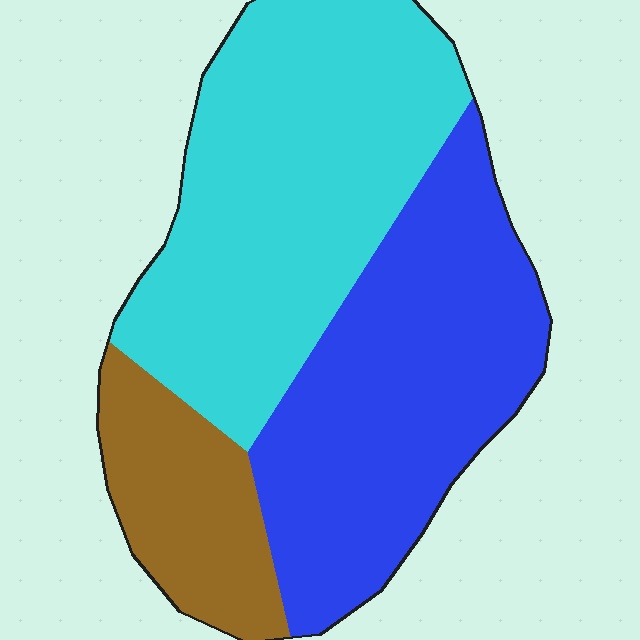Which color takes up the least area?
Brown, at roughly 15%.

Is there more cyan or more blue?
Cyan.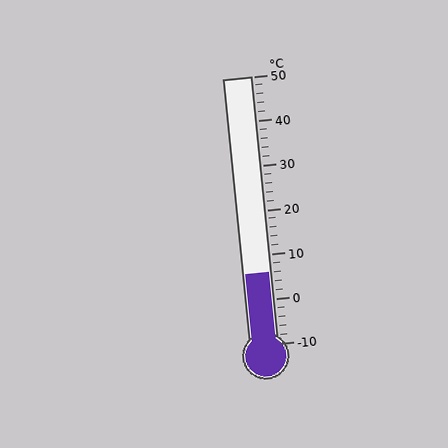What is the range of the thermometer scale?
The thermometer scale ranges from -10°C to 50°C.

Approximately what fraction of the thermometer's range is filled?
The thermometer is filled to approximately 25% of its range.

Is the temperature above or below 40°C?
The temperature is below 40°C.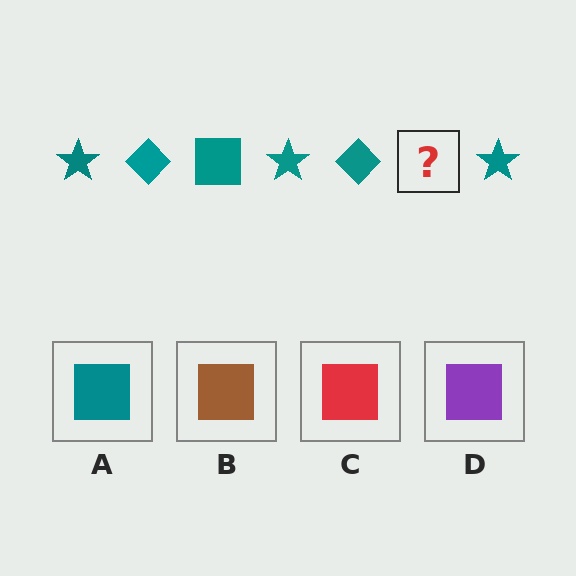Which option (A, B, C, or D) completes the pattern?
A.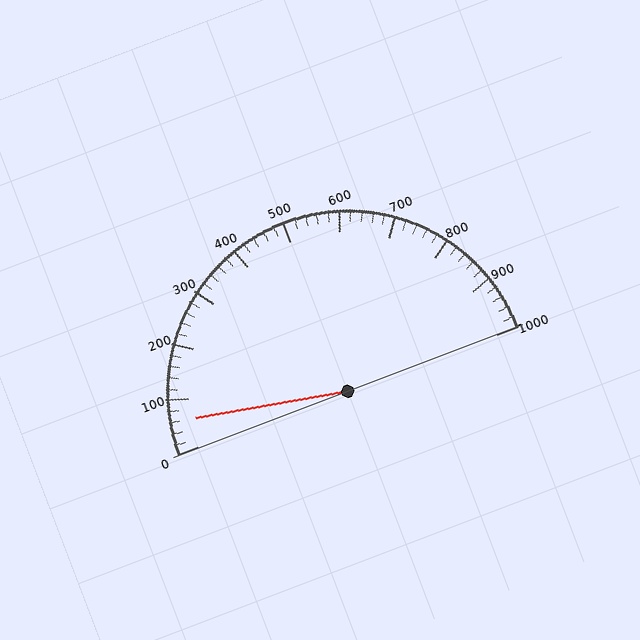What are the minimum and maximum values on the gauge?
The gauge ranges from 0 to 1000.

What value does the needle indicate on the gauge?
The needle indicates approximately 60.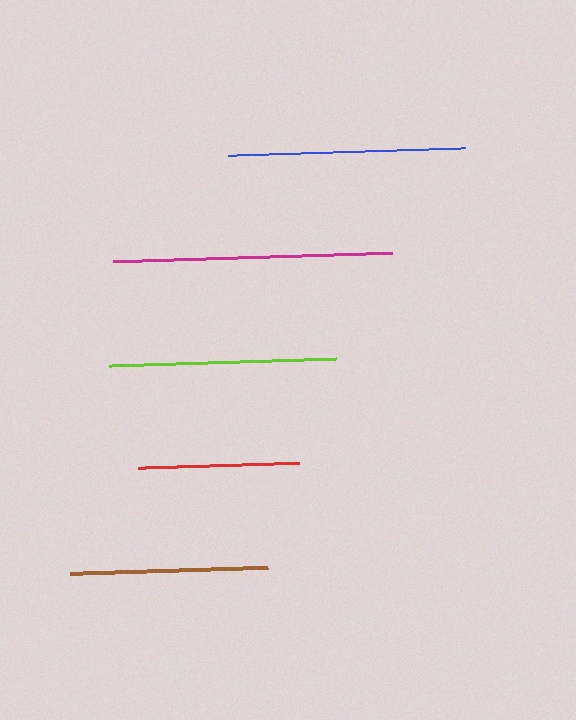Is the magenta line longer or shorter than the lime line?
The magenta line is longer than the lime line.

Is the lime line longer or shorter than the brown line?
The lime line is longer than the brown line.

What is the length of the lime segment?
The lime segment is approximately 228 pixels long.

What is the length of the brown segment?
The brown segment is approximately 198 pixels long.